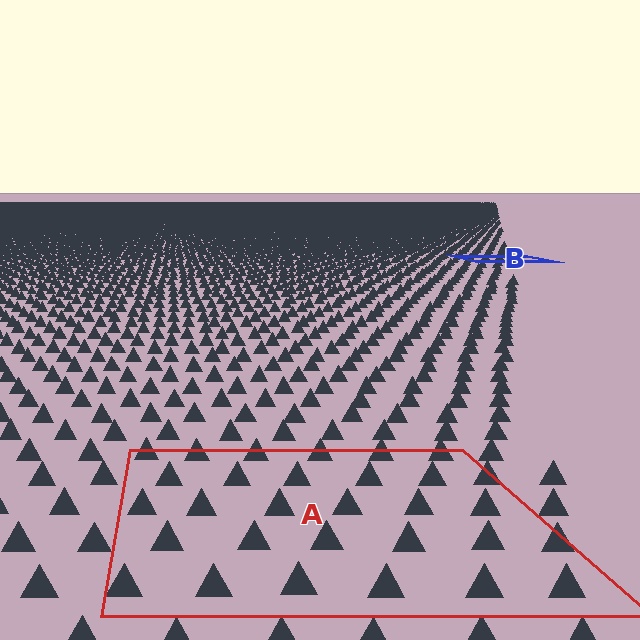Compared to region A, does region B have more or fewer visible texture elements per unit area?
Region B has more texture elements per unit area — they are packed more densely because it is farther away.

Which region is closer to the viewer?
Region A is closer. The texture elements there are larger and more spread out.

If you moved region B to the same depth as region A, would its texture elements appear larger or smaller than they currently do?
They would appear larger. At a closer depth, the same texture elements are projected at a bigger on-screen size.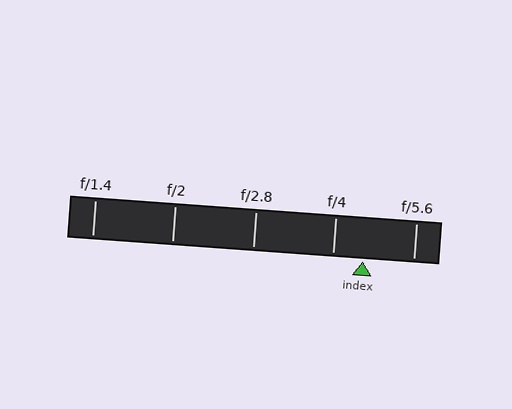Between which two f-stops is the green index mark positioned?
The index mark is between f/4 and f/5.6.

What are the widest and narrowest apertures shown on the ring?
The widest aperture shown is f/1.4 and the narrowest is f/5.6.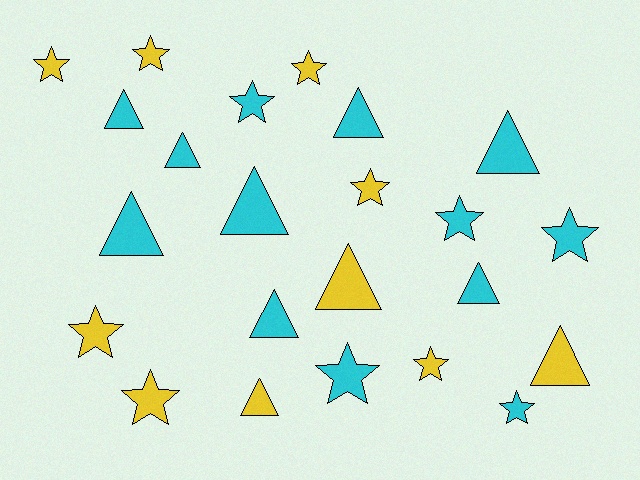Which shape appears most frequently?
Star, with 12 objects.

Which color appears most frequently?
Cyan, with 13 objects.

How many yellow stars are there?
There are 7 yellow stars.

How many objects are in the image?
There are 23 objects.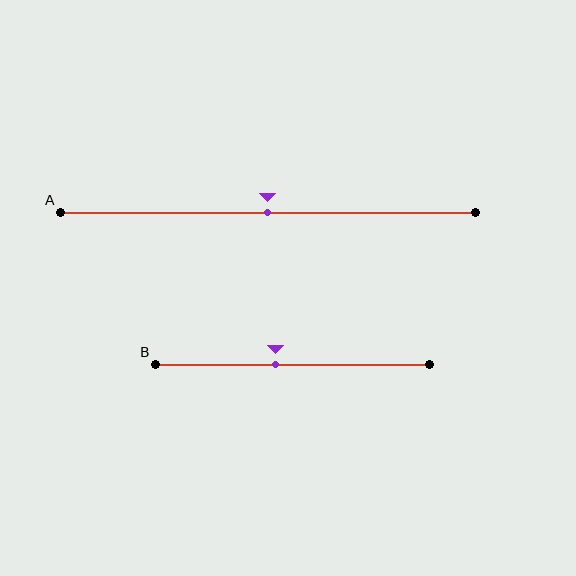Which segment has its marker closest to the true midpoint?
Segment A has its marker closest to the true midpoint.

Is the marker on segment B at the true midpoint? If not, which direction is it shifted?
No, the marker on segment B is shifted to the left by about 6% of the segment length.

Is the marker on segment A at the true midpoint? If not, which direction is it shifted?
Yes, the marker on segment A is at the true midpoint.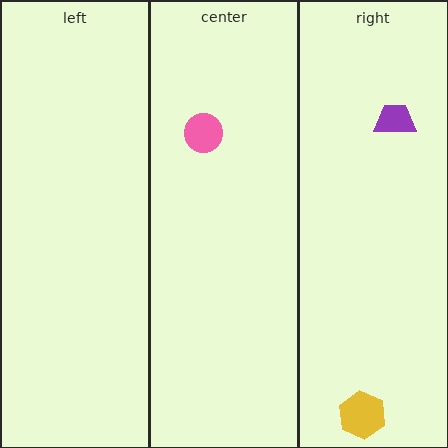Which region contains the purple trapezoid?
The right region.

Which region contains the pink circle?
The center region.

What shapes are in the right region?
The yellow hexagon, the purple trapezoid.